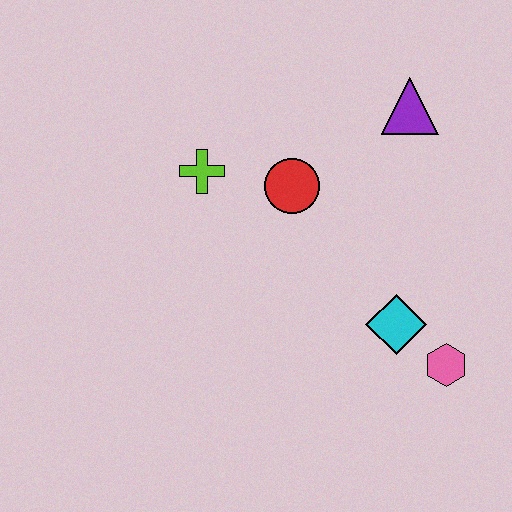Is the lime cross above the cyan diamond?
Yes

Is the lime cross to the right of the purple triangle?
No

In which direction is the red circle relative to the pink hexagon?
The red circle is above the pink hexagon.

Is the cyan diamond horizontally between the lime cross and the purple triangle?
Yes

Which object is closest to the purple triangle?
The red circle is closest to the purple triangle.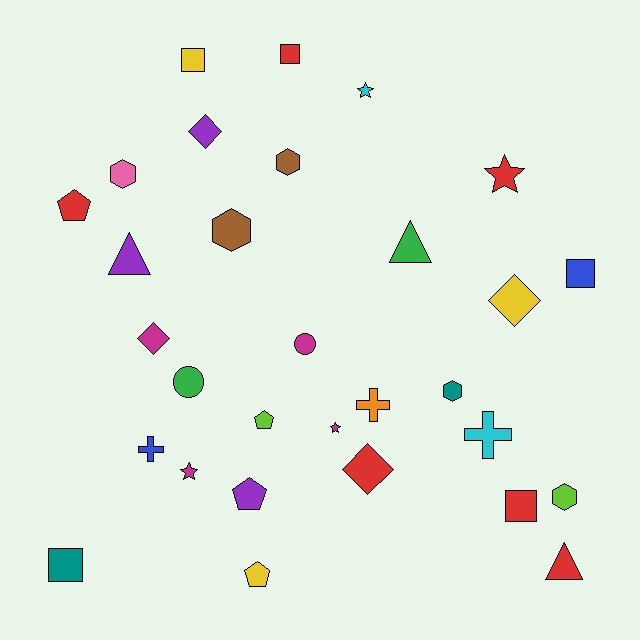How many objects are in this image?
There are 30 objects.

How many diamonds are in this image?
There are 4 diamonds.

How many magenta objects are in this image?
There are 4 magenta objects.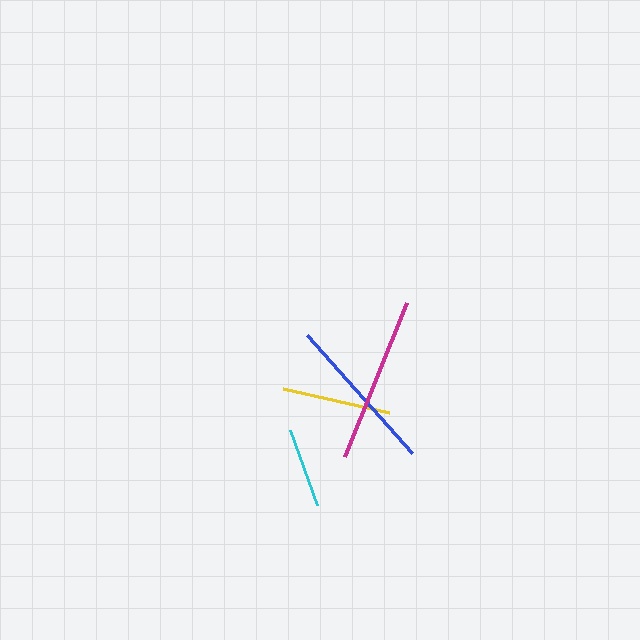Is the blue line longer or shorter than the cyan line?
The blue line is longer than the cyan line.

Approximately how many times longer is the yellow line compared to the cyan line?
The yellow line is approximately 1.4 times the length of the cyan line.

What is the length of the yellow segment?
The yellow segment is approximately 109 pixels long.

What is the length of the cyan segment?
The cyan segment is approximately 79 pixels long.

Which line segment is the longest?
The magenta line is the longest at approximately 166 pixels.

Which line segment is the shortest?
The cyan line is the shortest at approximately 79 pixels.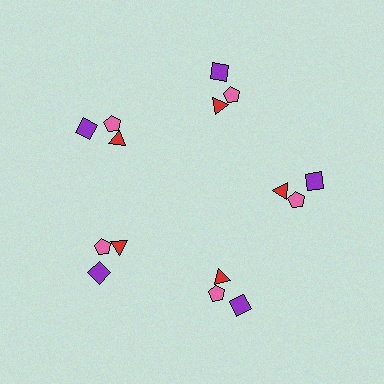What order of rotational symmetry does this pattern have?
This pattern has 5-fold rotational symmetry.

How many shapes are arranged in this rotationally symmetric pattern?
There are 15 shapes, arranged in 5 groups of 3.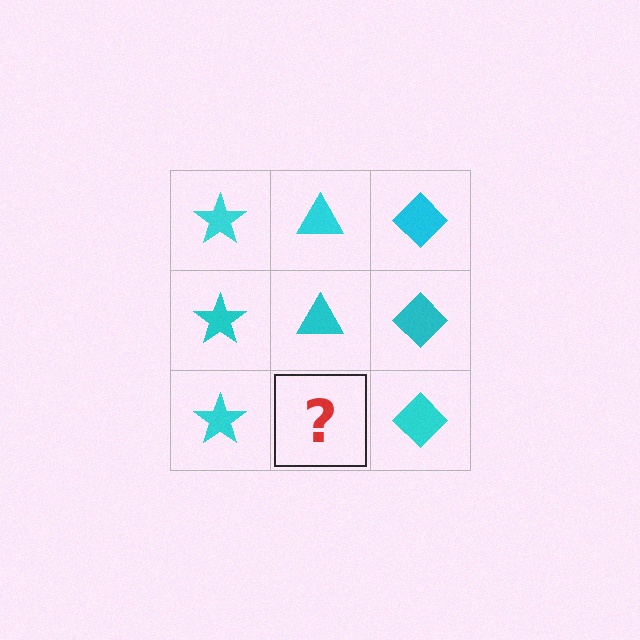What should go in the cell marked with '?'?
The missing cell should contain a cyan triangle.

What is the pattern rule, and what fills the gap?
The rule is that each column has a consistent shape. The gap should be filled with a cyan triangle.